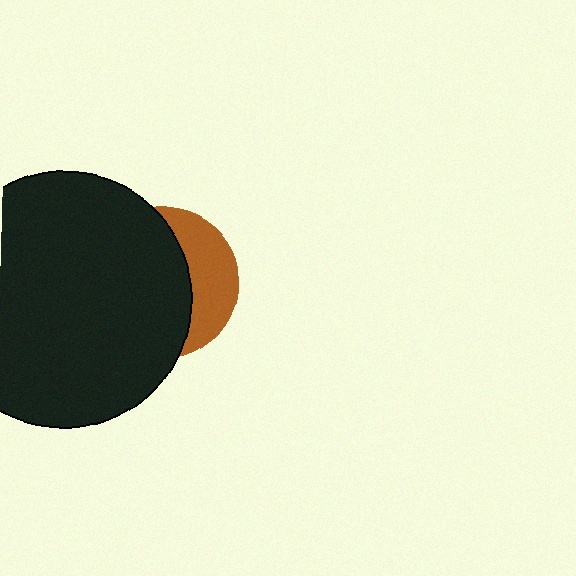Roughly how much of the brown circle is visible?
A small part of it is visible (roughly 33%).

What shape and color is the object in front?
The object in front is a black circle.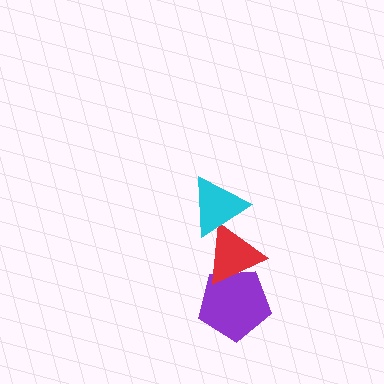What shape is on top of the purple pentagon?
The red triangle is on top of the purple pentagon.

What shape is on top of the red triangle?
The cyan triangle is on top of the red triangle.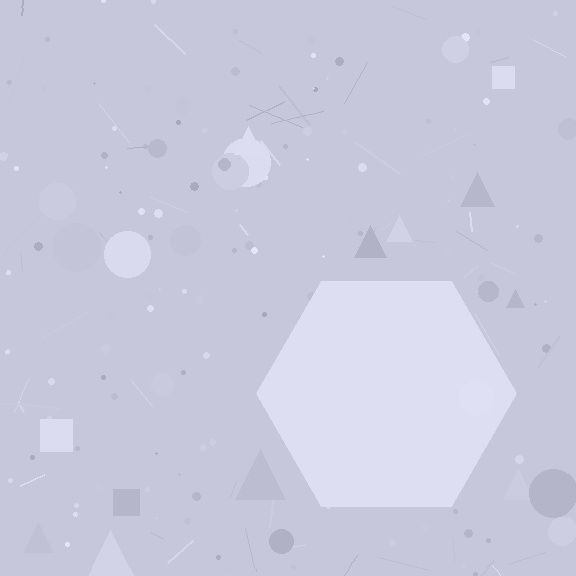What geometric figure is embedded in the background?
A hexagon is embedded in the background.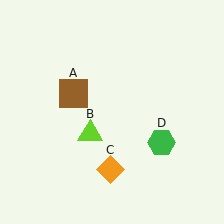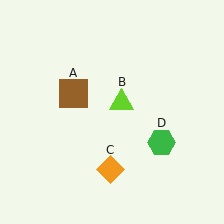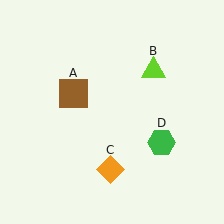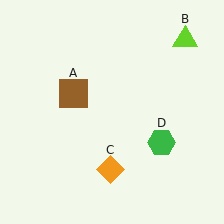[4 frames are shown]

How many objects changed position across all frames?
1 object changed position: lime triangle (object B).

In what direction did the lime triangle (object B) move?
The lime triangle (object B) moved up and to the right.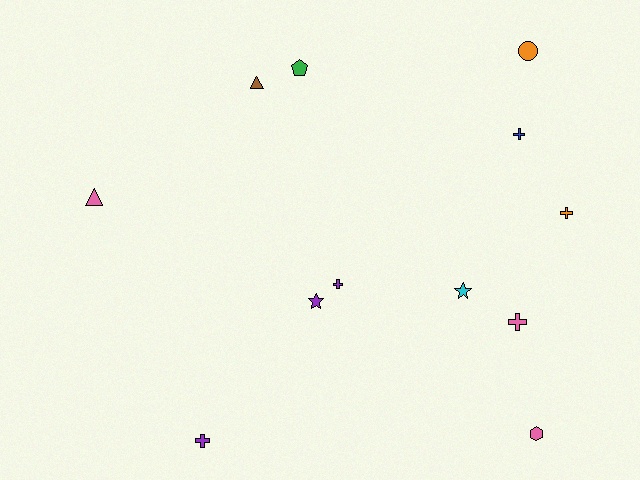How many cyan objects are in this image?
There is 1 cyan object.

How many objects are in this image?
There are 12 objects.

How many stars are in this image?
There are 2 stars.